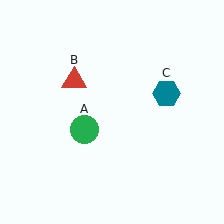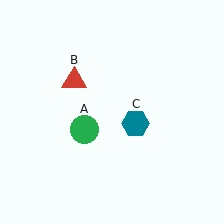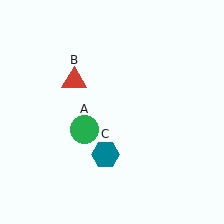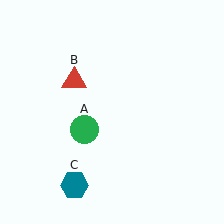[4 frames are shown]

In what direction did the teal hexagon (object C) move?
The teal hexagon (object C) moved down and to the left.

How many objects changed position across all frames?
1 object changed position: teal hexagon (object C).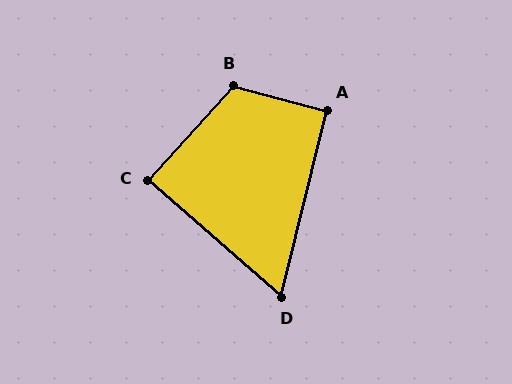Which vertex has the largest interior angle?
B, at approximately 117 degrees.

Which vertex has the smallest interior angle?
D, at approximately 63 degrees.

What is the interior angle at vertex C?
Approximately 89 degrees (approximately right).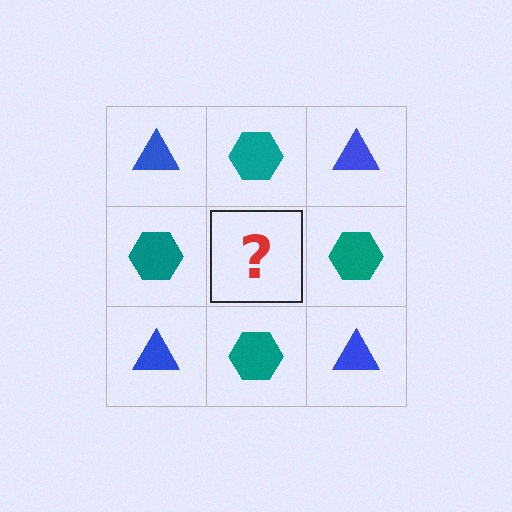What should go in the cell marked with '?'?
The missing cell should contain a blue triangle.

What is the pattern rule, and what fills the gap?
The rule is that it alternates blue triangle and teal hexagon in a checkerboard pattern. The gap should be filled with a blue triangle.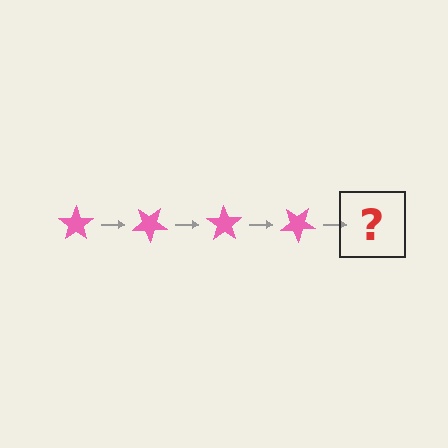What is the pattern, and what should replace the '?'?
The pattern is that the star rotates 35 degrees each step. The '?' should be a pink star rotated 140 degrees.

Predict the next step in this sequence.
The next step is a pink star rotated 140 degrees.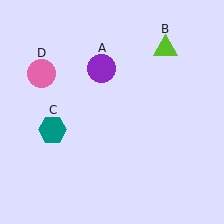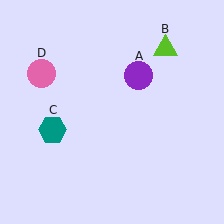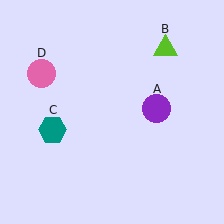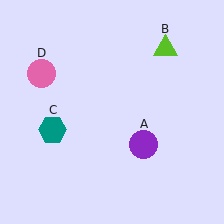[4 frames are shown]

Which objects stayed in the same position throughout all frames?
Lime triangle (object B) and teal hexagon (object C) and pink circle (object D) remained stationary.